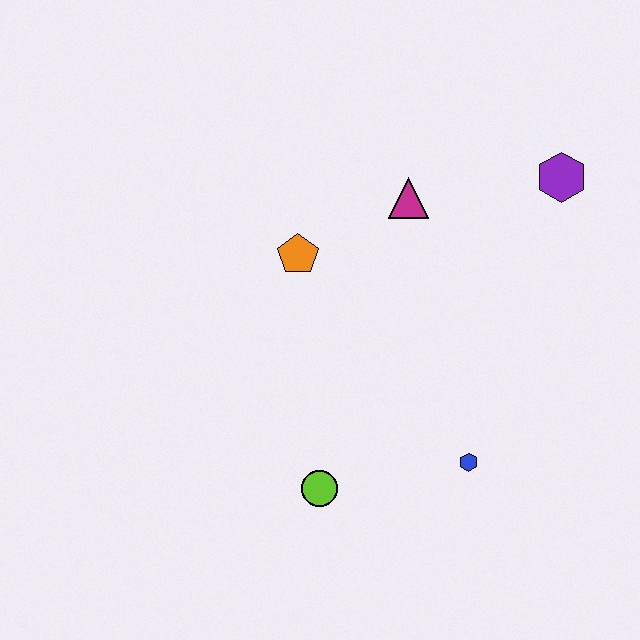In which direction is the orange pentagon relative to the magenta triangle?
The orange pentagon is to the left of the magenta triangle.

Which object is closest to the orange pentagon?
The magenta triangle is closest to the orange pentagon.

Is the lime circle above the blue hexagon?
No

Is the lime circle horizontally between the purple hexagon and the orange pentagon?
Yes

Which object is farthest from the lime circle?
The purple hexagon is farthest from the lime circle.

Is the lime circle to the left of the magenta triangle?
Yes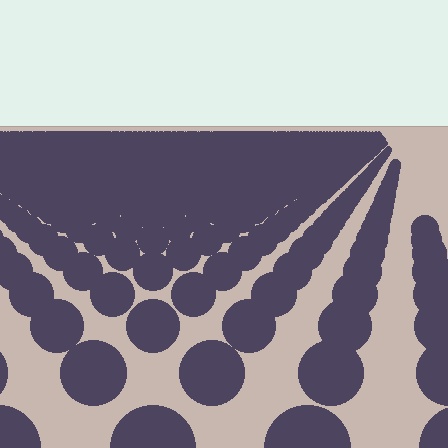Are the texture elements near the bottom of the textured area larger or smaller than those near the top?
Larger. Near the bottom, elements are closer to the viewer and appear at a bigger on-screen size.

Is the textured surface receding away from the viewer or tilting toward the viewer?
The surface is receding away from the viewer. Texture elements get smaller and denser toward the top.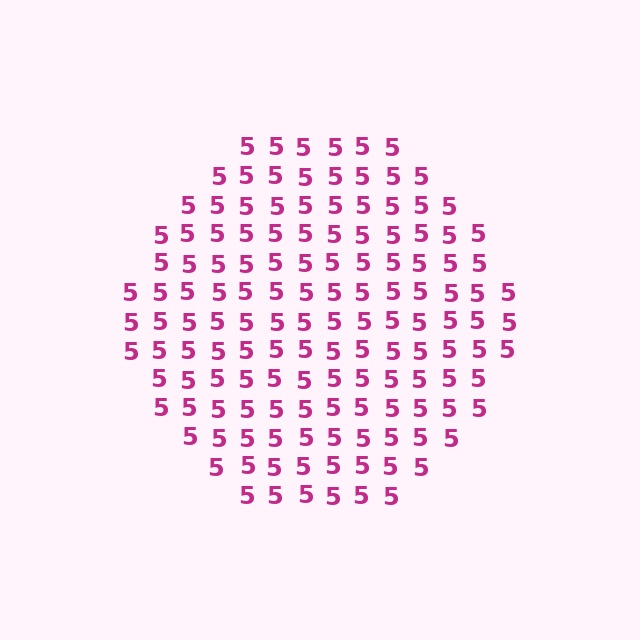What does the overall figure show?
The overall figure shows a circle.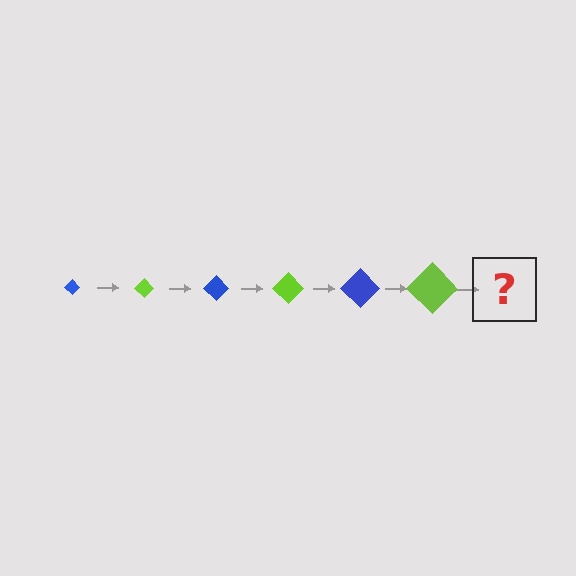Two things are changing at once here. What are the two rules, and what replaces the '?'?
The two rules are that the diamond grows larger each step and the color cycles through blue and lime. The '?' should be a blue diamond, larger than the previous one.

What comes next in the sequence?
The next element should be a blue diamond, larger than the previous one.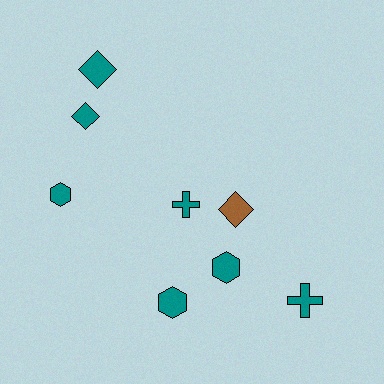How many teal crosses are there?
There are 2 teal crosses.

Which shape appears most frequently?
Diamond, with 3 objects.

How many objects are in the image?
There are 8 objects.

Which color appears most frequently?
Teal, with 7 objects.